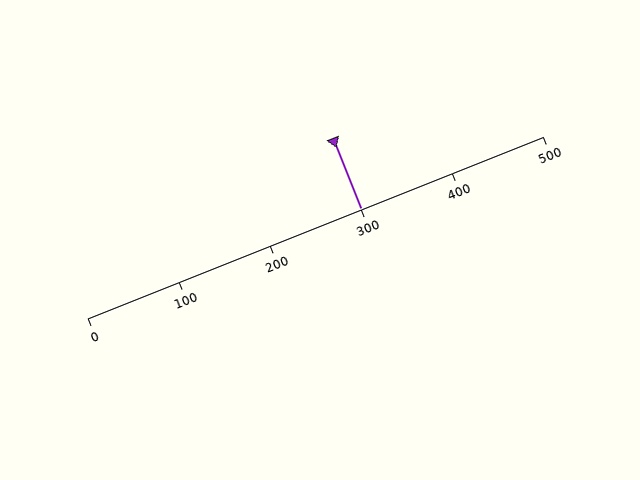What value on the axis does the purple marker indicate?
The marker indicates approximately 300.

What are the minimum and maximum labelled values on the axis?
The axis runs from 0 to 500.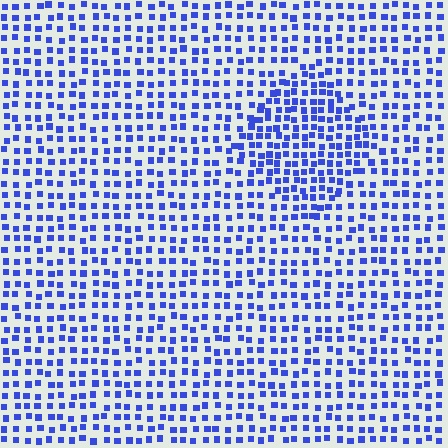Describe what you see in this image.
The image contains small blue elements arranged at two different densities. A diamond-shaped region is visible where the elements are more densely packed than the surrounding area.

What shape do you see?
I see a diamond.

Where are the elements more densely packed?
The elements are more densely packed inside the diamond boundary.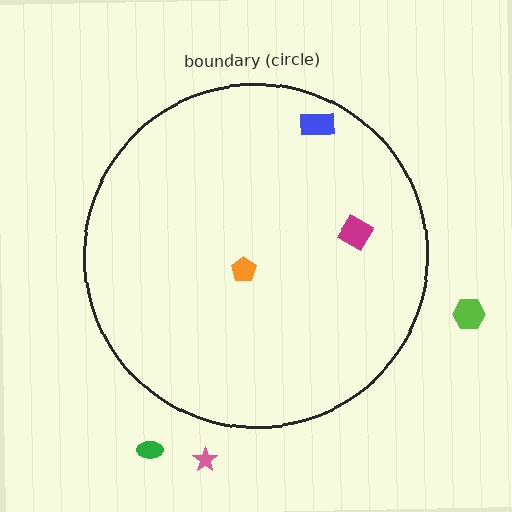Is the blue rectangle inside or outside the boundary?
Inside.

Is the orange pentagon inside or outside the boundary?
Inside.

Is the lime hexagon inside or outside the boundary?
Outside.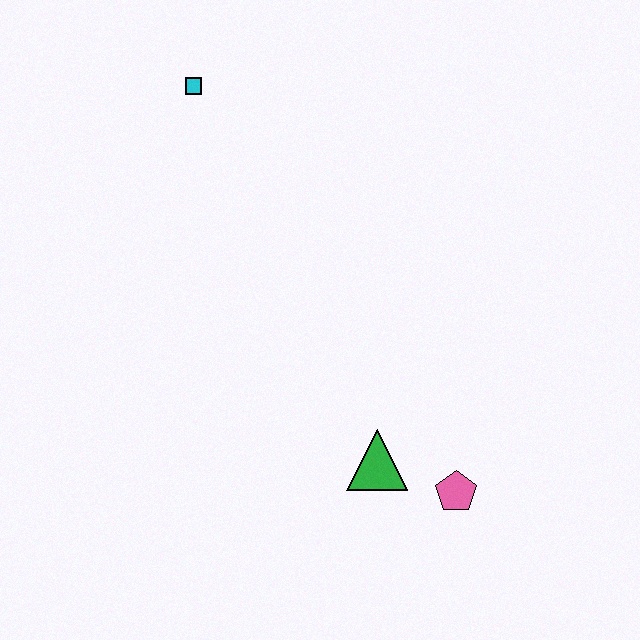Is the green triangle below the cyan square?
Yes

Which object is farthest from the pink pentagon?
The cyan square is farthest from the pink pentagon.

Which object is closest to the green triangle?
The pink pentagon is closest to the green triangle.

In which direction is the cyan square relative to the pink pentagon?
The cyan square is above the pink pentagon.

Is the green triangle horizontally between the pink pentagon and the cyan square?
Yes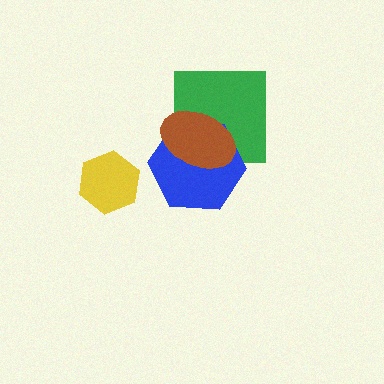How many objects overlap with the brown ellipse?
2 objects overlap with the brown ellipse.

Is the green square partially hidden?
Yes, it is partially covered by another shape.